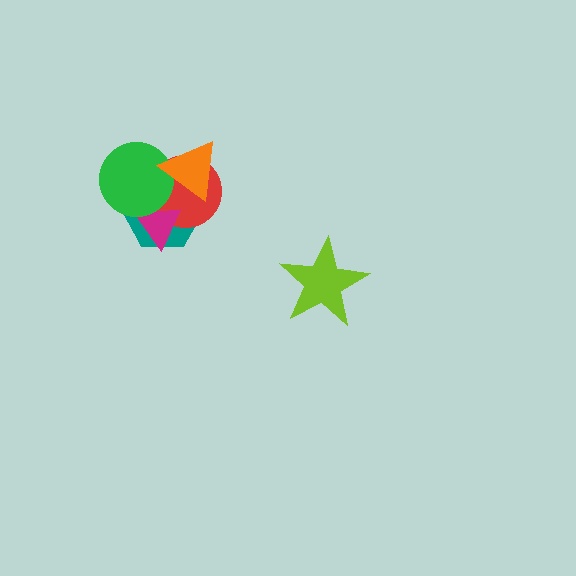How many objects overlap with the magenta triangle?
3 objects overlap with the magenta triangle.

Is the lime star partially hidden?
No, no other shape covers it.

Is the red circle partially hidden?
Yes, it is partially covered by another shape.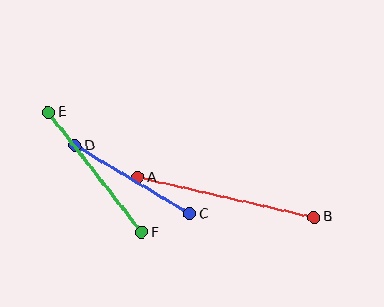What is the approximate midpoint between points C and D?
The midpoint is at approximately (132, 180) pixels.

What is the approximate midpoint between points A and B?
The midpoint is at approximately (226, 197) pixels.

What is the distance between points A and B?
The distance is approximately 181 pixels.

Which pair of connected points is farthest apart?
Points A and B are farthest apart.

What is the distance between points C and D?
The distance is approximately 133 pixels.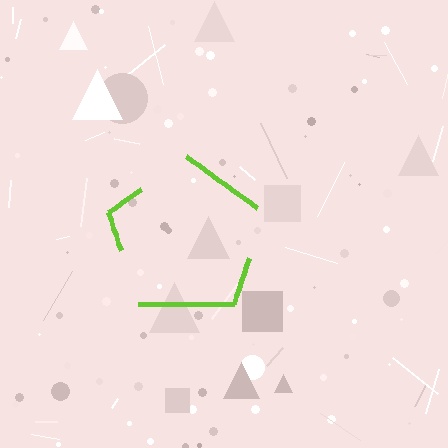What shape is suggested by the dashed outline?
The dashed outline suggests a pentagon.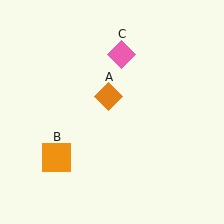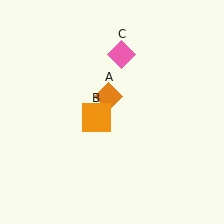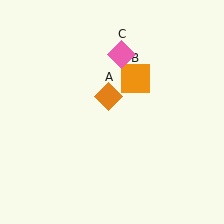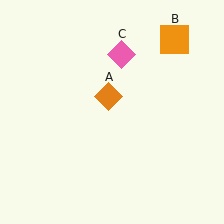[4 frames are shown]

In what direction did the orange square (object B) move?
The orange square (object B) moved up and to the right.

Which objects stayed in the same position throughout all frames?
Orange diamond (object A) and pink diamond (object C) remained stationary.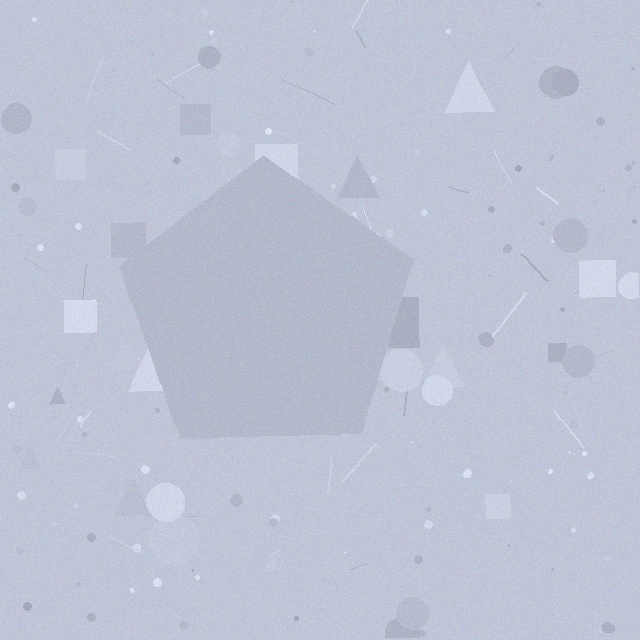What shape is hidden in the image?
A pentagon is hidden in the image.